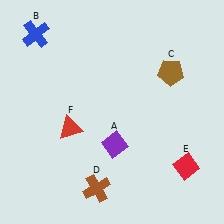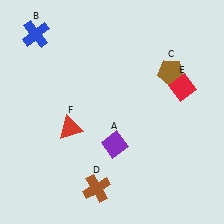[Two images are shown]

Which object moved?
The red diamond (E) moved up.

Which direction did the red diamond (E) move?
The red diamond (E) moved up.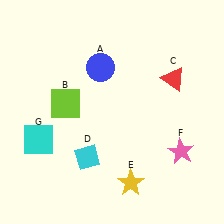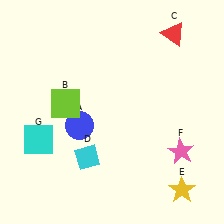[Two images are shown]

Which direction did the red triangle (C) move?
The red triangle (C) moved up.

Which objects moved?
The objects that moved are: the blue circle (A), the red triangle (C), the yellow star (E).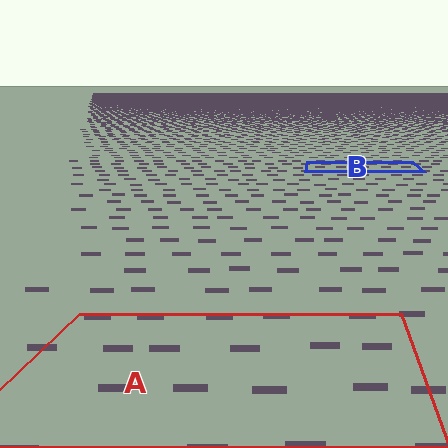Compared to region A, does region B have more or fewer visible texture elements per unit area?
Region B has more texture elements per unit area — they are packed more densely because it is farther away.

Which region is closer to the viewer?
Region A is closer. The texture elements there are larger and more spread out.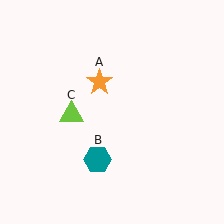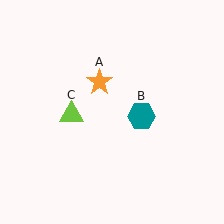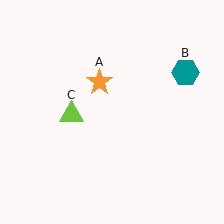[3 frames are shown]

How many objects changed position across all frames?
1 object changed position: teal hexagon (object B).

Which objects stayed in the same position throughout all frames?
Orange star (object A) and lime triangle (object C) remained stationary.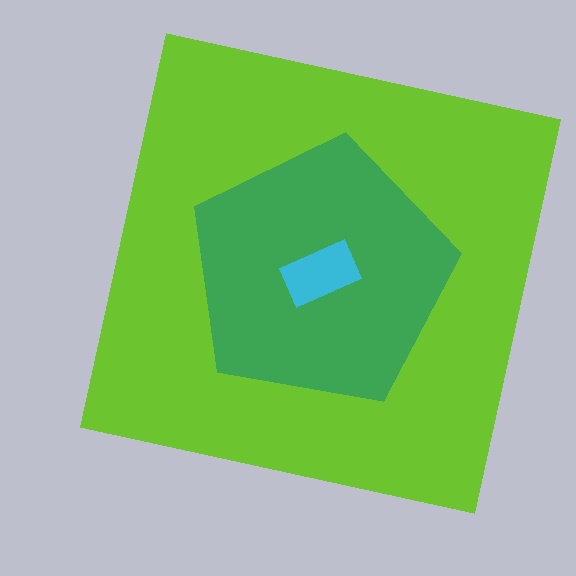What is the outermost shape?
The lime square.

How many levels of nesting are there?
3.